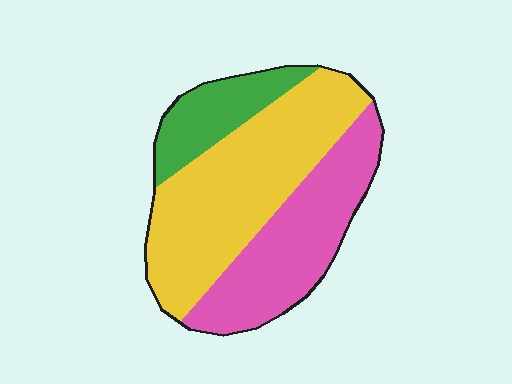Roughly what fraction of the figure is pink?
Pink covers about 35% of the figure.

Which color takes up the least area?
Green, at roughly 15%.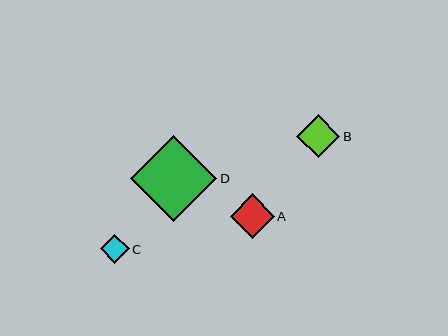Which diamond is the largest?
Diamond D is the largest with a size of approximately 86 pixels.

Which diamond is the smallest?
Diamond C is the smallest with a size of approximately 29 pixels.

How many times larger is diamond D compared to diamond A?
Diamond D is approximately 1.9 times the size of diamond A.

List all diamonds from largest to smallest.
From largest to smallest: D, A, B, C.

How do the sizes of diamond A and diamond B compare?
Diamond A and diamond B are approximately the same size.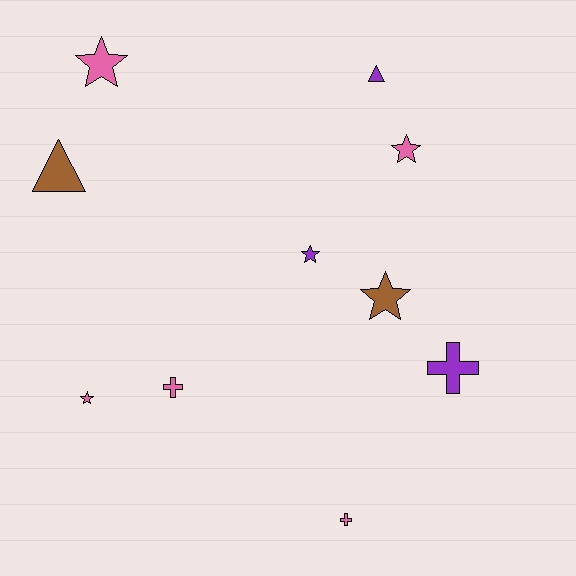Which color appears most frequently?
Pink, with 5 objects.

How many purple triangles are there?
There is 1 purple triangle.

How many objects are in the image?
There are 10 objects.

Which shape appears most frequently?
Star, with 5 objects.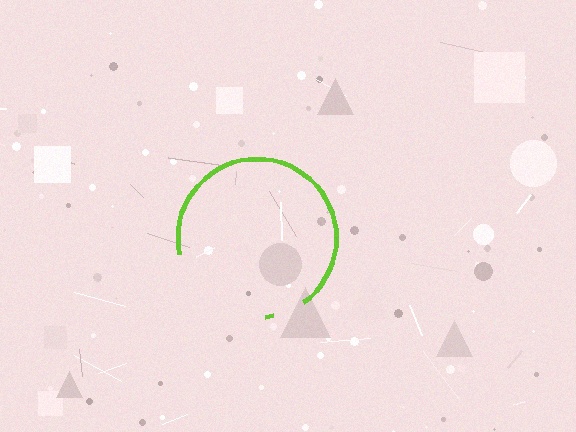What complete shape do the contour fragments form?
The contour fragments form a circle.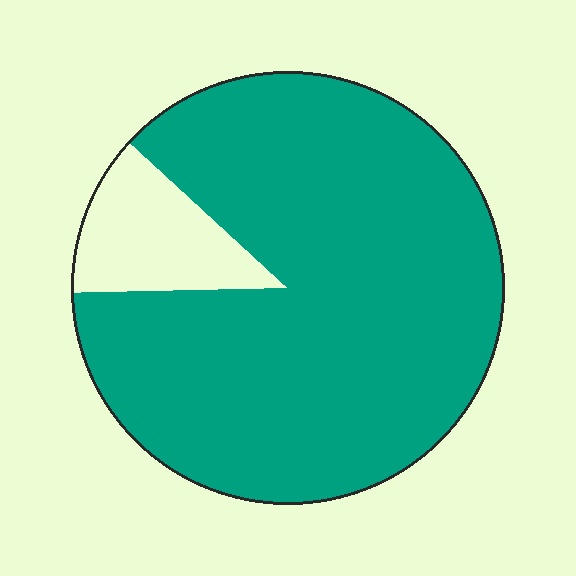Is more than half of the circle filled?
Yes.